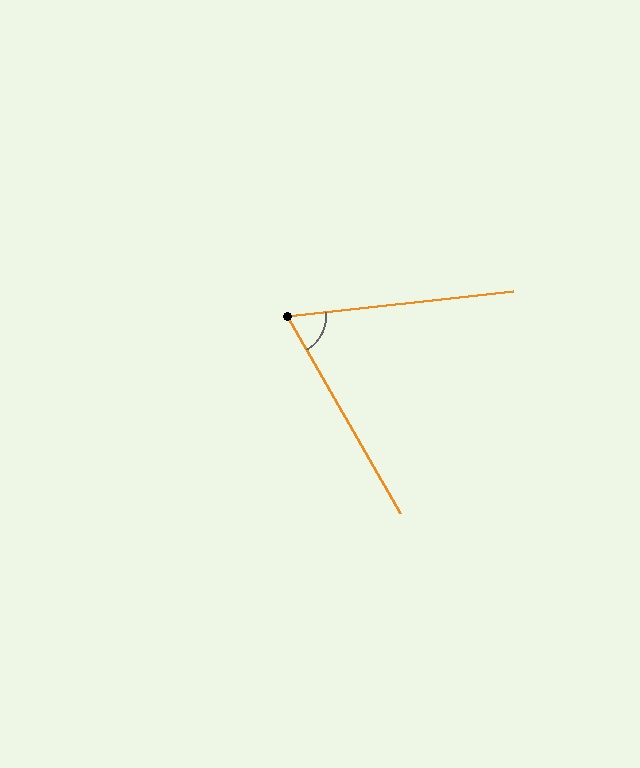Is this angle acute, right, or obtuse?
It is acute.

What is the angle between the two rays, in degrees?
Approximately 66 degrees.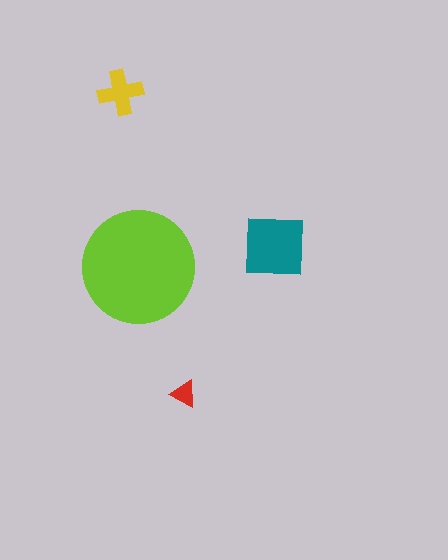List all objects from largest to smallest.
The lime circle, the teal square, the yellow cross, the red triangle.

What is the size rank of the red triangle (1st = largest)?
4th.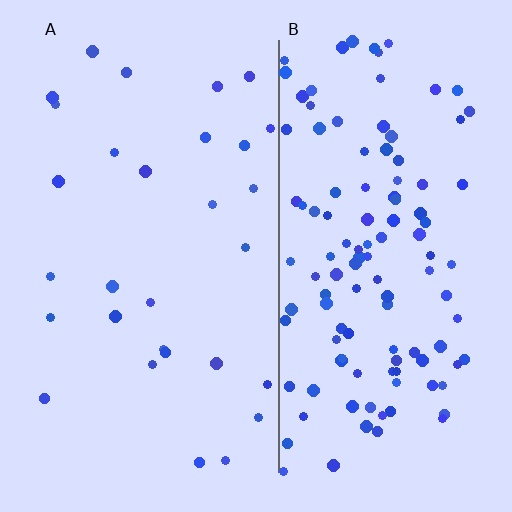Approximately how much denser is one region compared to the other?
Approximately 4.1× — region B over region A.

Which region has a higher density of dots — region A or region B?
B (the right).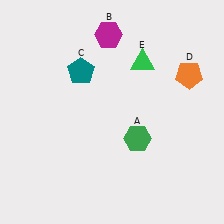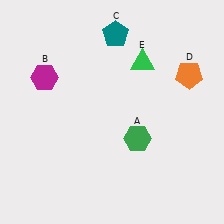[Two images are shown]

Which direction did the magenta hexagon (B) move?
The magenta hexagon (B) moved left.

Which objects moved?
The objects that moved are: the magenta hexagon (B), the teal pentagon (C).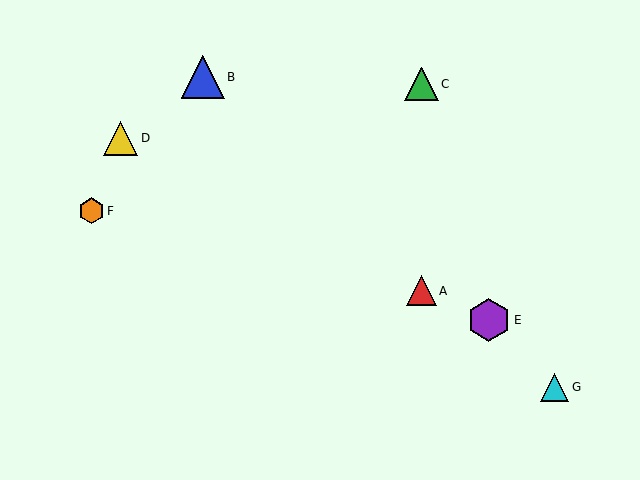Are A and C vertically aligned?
Yes, both are at x≈422.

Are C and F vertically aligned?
No, C is at x≈422 and F is at x≈91.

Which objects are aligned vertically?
Objects A, C are aligned vertically.